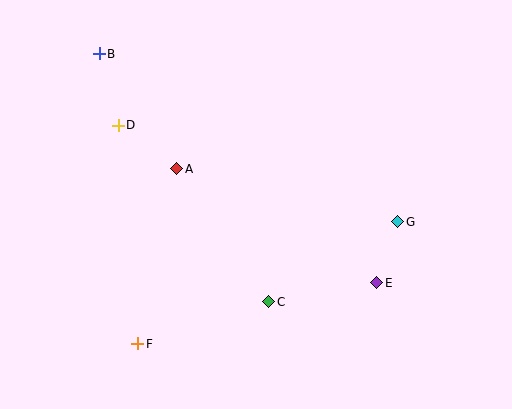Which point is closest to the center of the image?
Point A at (177, 169) is closest to the center.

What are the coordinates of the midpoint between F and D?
The midpoint between F and D is at (128, 234).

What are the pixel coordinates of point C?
Point C is at (269, 302).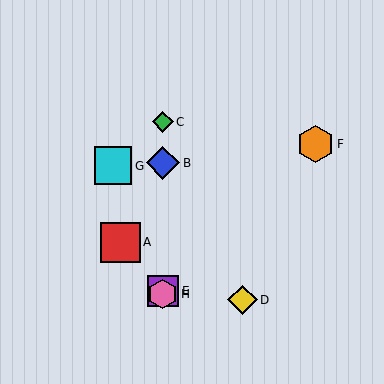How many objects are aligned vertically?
4 objects (B, C, E, H) are aligned vertically.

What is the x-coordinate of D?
Object D is at x≈242.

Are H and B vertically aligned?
Yes, both are at x≈163.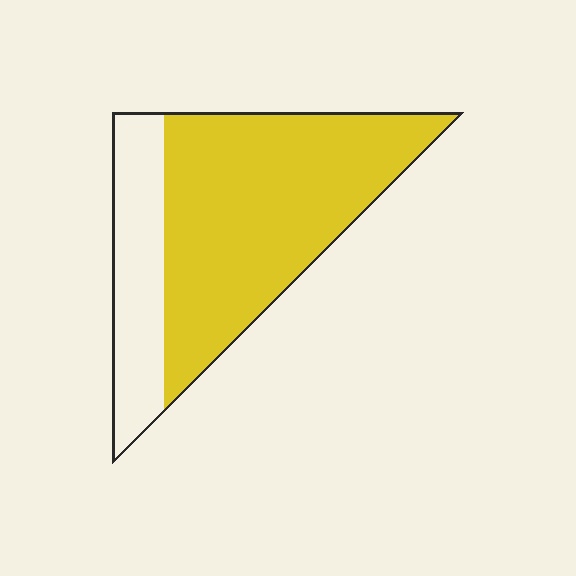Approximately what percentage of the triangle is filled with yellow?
Approximately 75%.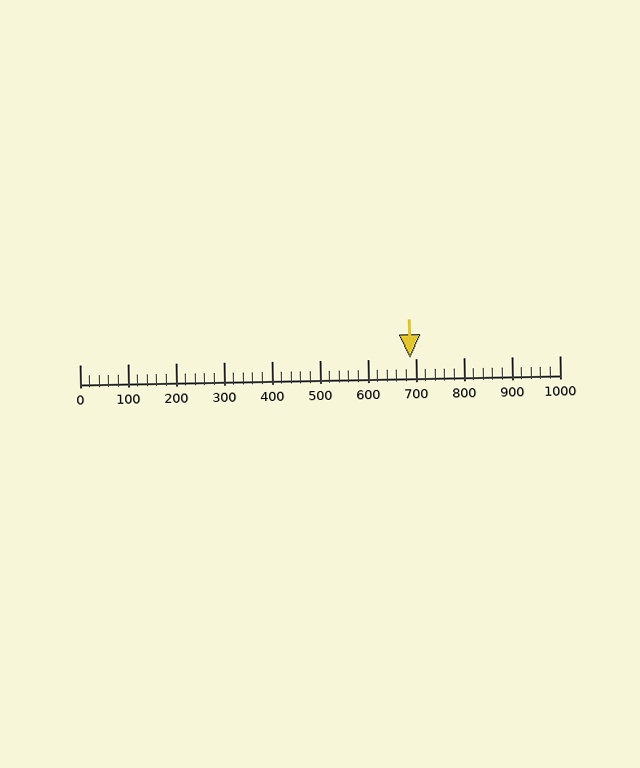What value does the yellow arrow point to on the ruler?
The yellow arrow points to approximately 689.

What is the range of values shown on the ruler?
The ruler shows values from 0 to 1000.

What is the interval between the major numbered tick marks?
The major tick marks are spaced 100 units apart.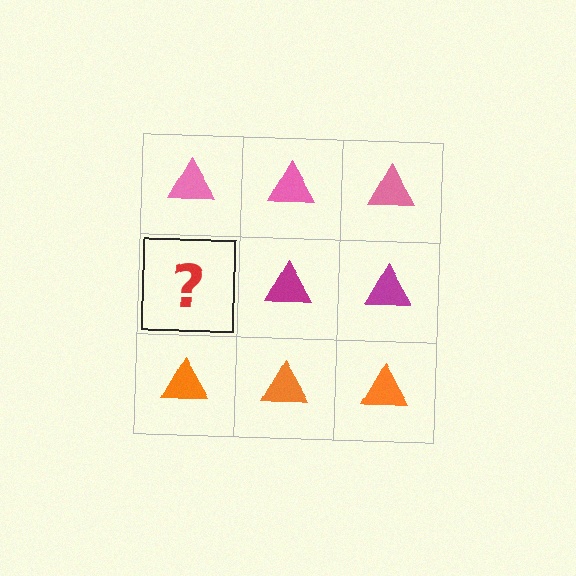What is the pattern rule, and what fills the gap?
The rule is that each row has a consistent color. The gap should be filled with a magenta triangle.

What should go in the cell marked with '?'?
The missing cell should contain a magenta triangle.